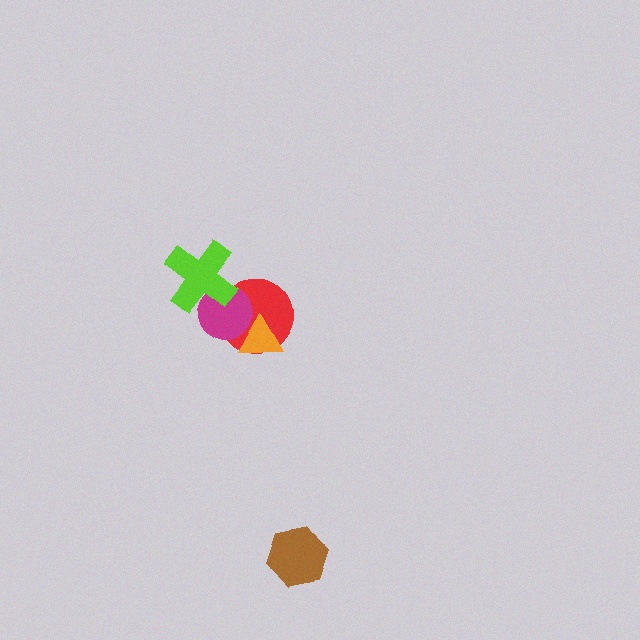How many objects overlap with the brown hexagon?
0 objects overlap with the brown hexagon.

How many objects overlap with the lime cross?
1 object overlaps with the lime cross.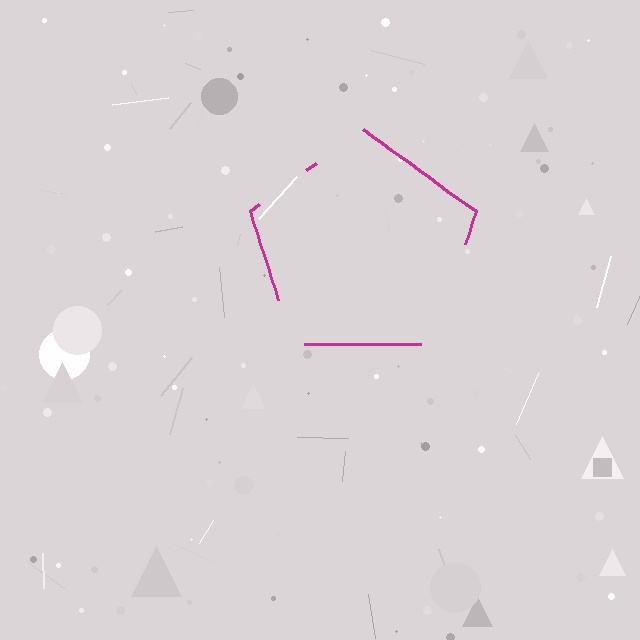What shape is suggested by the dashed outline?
The dashed outline suggests a pentagon.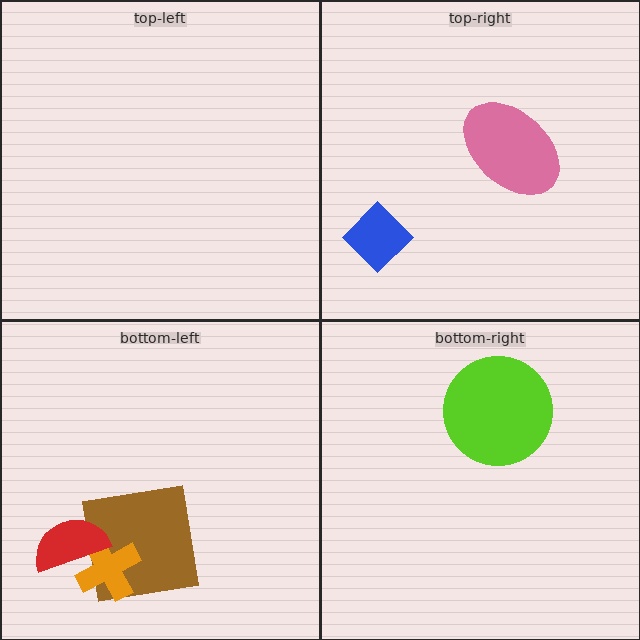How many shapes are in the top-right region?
2.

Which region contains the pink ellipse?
The top-right region.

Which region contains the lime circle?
The bottom-right region.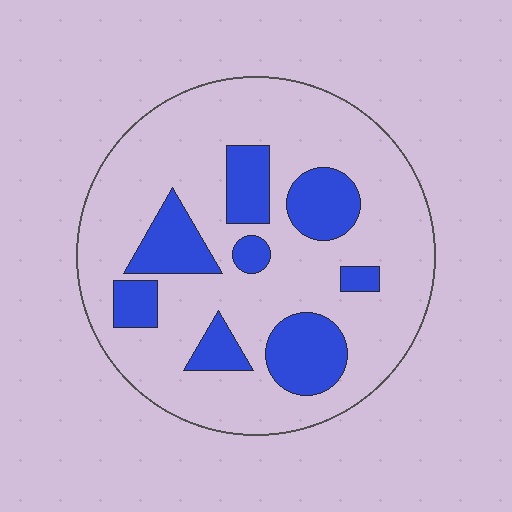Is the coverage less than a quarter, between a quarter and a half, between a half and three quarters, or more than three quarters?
Less than a quarter.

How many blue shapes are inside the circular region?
8.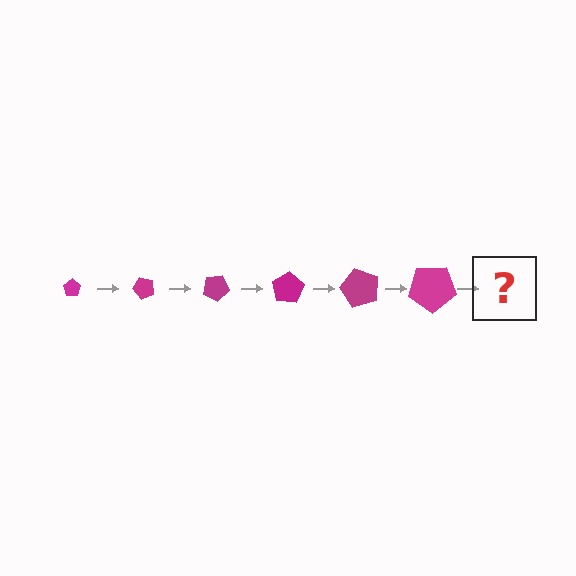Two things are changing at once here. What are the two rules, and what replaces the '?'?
The two rules are that the pentagon grows larger each step and it rotates 50 degrees each step. The '?' should be a pentagon, larger than the previous one and rotated 300 degrees from the start.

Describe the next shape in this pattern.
It should be a pentagon, larger than the previous one and rotated 300 degrees from the start.